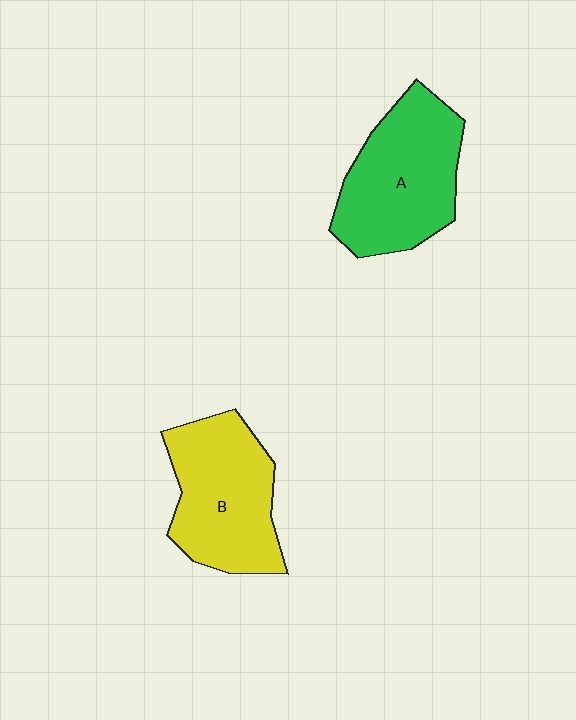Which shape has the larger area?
Shape A (green).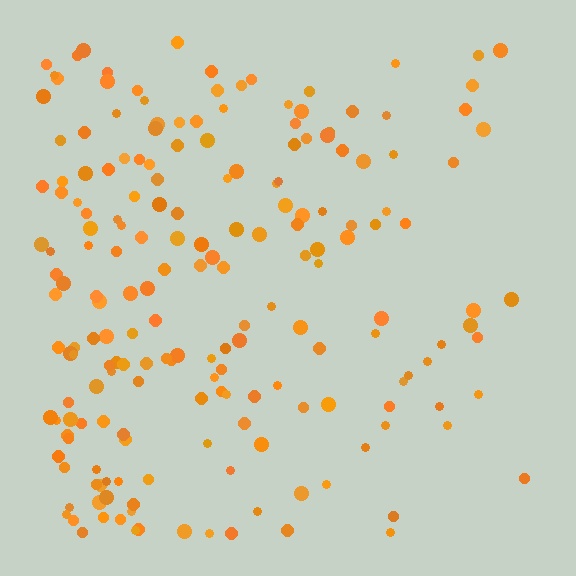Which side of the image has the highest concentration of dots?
The left.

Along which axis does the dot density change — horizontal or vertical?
Horizontal.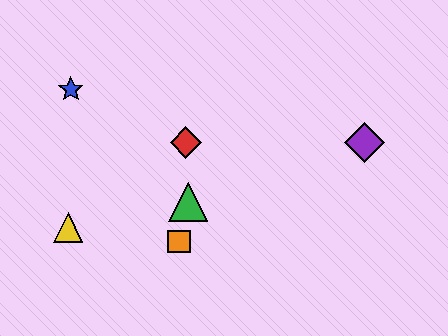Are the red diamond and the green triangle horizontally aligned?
No, the red diamond is at y≈142 and the green triangle is at y≈202.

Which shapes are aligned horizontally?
The red diamond, the purple diamond are aligned horizontally.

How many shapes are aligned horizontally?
2 shapes (the red diamond, the purple diamond) are aligned horizontally.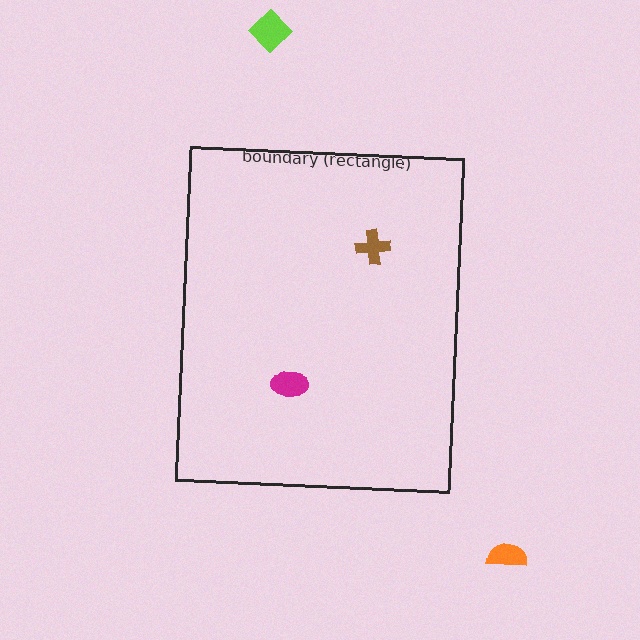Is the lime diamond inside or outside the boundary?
Outside.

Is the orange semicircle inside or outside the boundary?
Outside.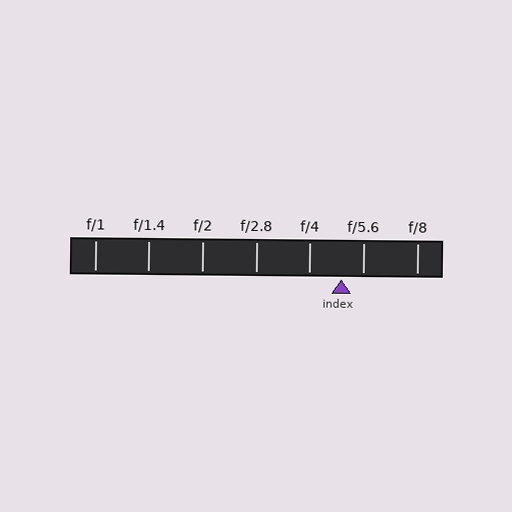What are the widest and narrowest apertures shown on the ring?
The widest aperture shown is f/1 and the narrowest is f/8.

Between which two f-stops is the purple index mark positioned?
The index mark is between f/4 and f/5.6.